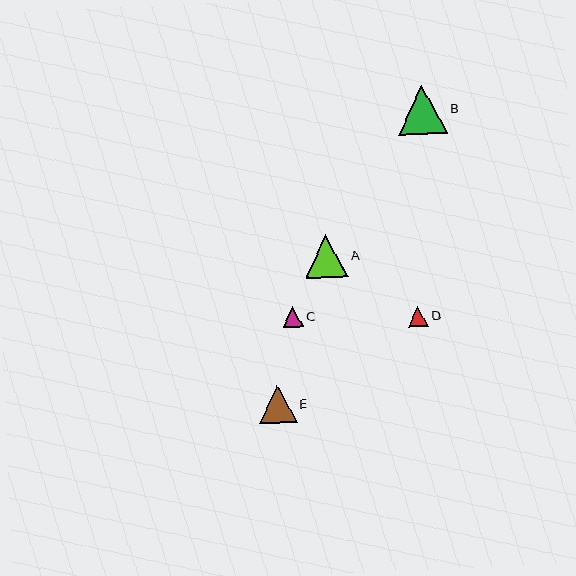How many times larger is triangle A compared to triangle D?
Triangle A is approximately 2.1 times the size of triangle D.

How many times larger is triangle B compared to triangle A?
Triangle B is approximately 1.2 times the size of triangle A.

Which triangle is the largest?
Triangle B is the largest with a size of approximately 49 pixels.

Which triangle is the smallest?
Triangle C is the smallest with a size of approximately 21 pixels.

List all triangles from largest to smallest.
From largest to smallest: B, A, E, D, C.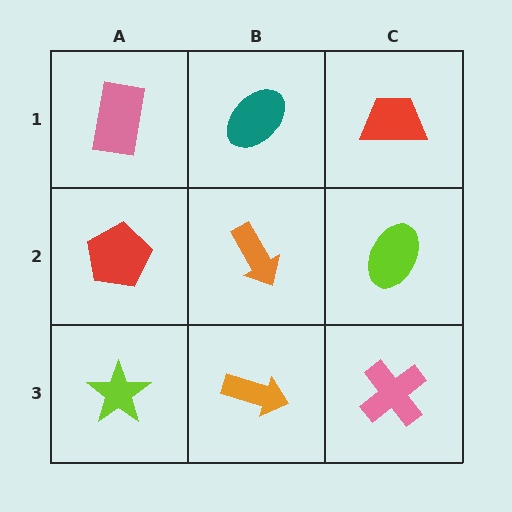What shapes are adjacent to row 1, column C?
A lime ellipse (row 2, column C), a teal ellipse (row 1, column B).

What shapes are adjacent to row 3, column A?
A red pentagon (row 2, column A), an orange arrow (row 3, column B).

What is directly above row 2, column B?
A teal ellipse.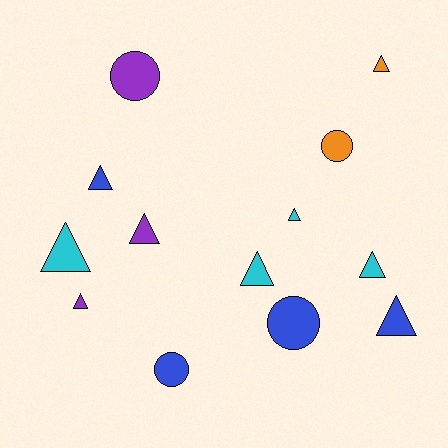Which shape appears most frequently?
Triangle, with 9 objects.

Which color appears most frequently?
Blue, with 4 objects.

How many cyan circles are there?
There are no cyan circles.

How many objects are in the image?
There are 13 objects.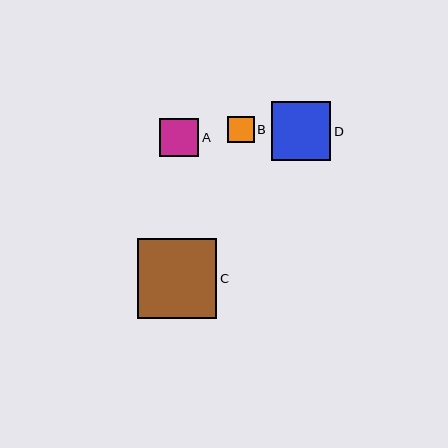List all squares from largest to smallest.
From largest to smallest: C, D, A, B.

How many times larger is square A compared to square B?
Square A is approximately 1.5 times the size of square B.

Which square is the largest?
Square C is the largest with a size of approximately 79 pixels.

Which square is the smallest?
Square B is the smallest with a size of approximately 26 pixels.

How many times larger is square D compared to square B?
Square D is approximately 2.3 times the size of square B.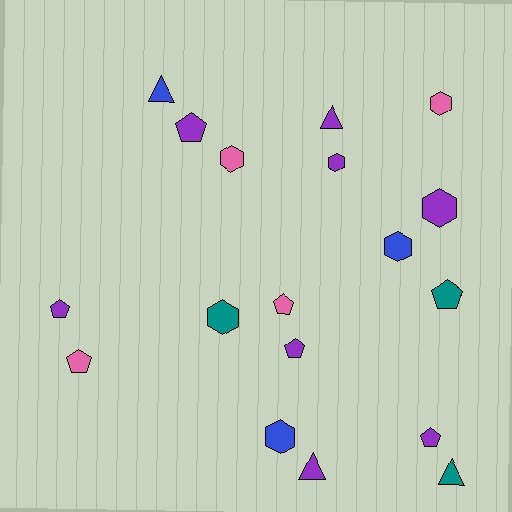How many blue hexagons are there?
There are 2 blue hexagons.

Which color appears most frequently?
Purple, with 8 objects.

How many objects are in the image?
There are 18 objects.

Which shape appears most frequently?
Hexagon, with 7 objects.